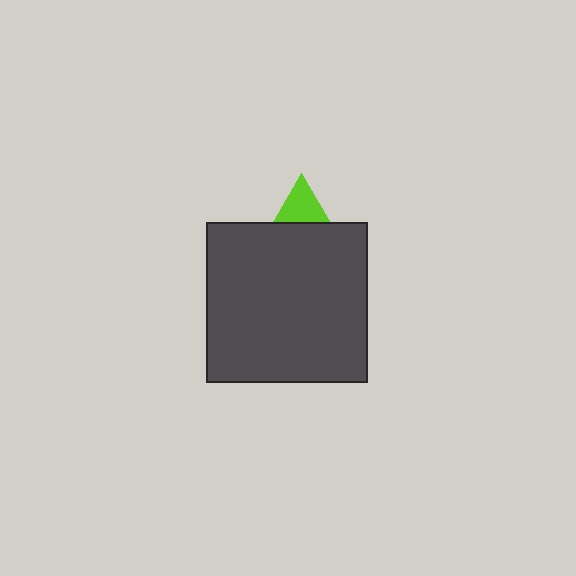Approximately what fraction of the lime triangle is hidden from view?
Roughly 70% of the lime triangle is hidden behind the dark gray square.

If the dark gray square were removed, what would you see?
You would see the complete lime triangle.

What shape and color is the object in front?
The object in front is a dark gray square.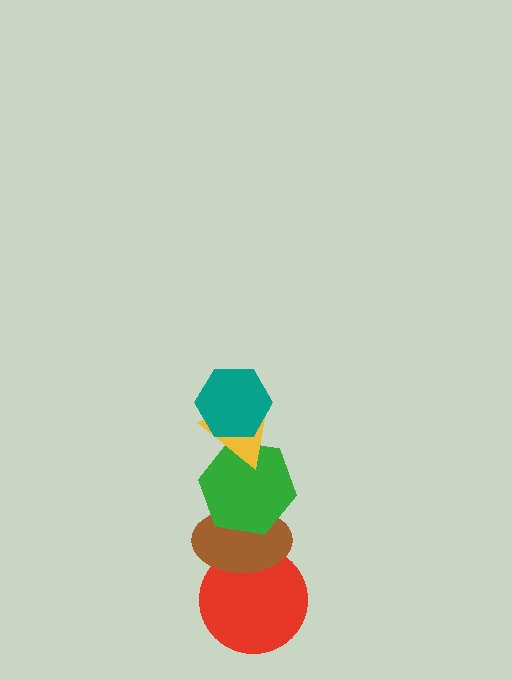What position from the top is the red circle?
The red circle is 5th from the top.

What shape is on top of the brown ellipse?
The green hexagon is on top of the brown ellipse.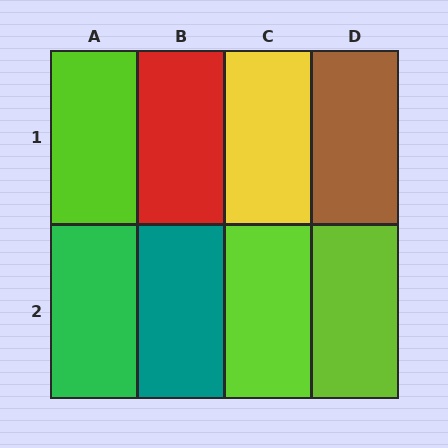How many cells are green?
1 cell is green.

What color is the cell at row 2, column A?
Green.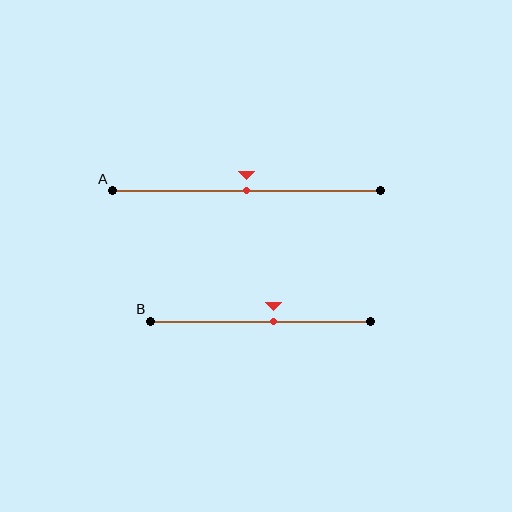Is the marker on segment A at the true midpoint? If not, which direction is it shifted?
Yes, the marker on segment A is at the true midpoint.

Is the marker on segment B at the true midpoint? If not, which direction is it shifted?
No, the marker on segment B is shifted to the right by about 6% of the segment length.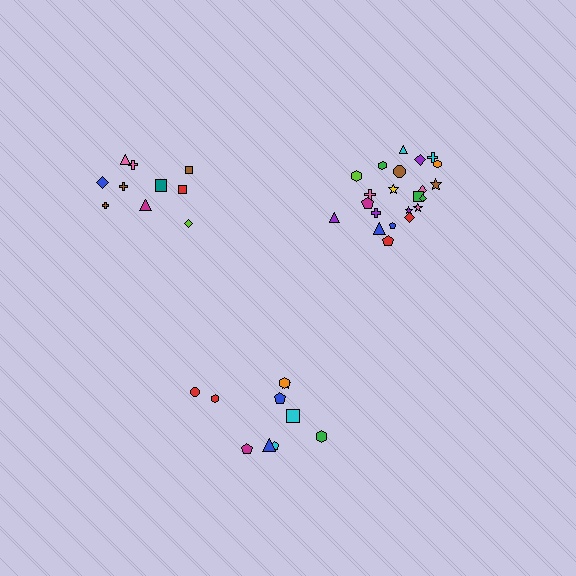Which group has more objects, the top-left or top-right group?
The top-right group.